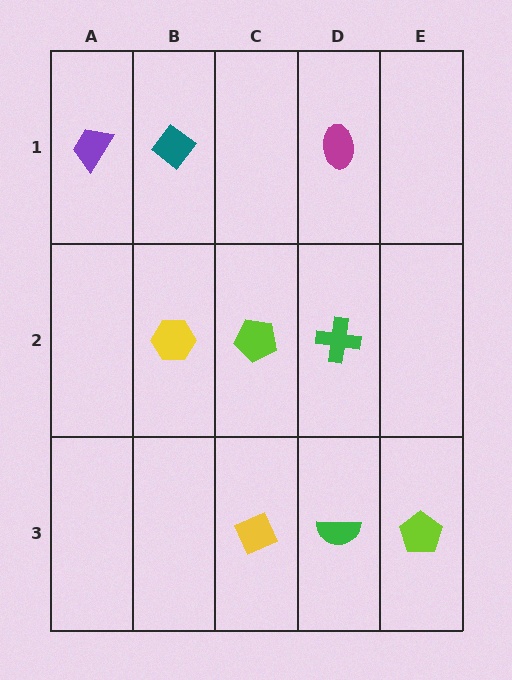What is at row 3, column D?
A green semicircle.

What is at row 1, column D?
A magenta ellipse.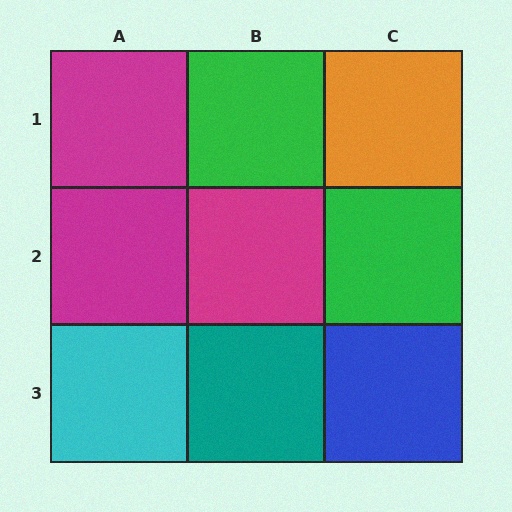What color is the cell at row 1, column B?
Green.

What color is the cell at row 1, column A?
Magenta.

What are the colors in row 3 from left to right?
Cyan, teal, blue.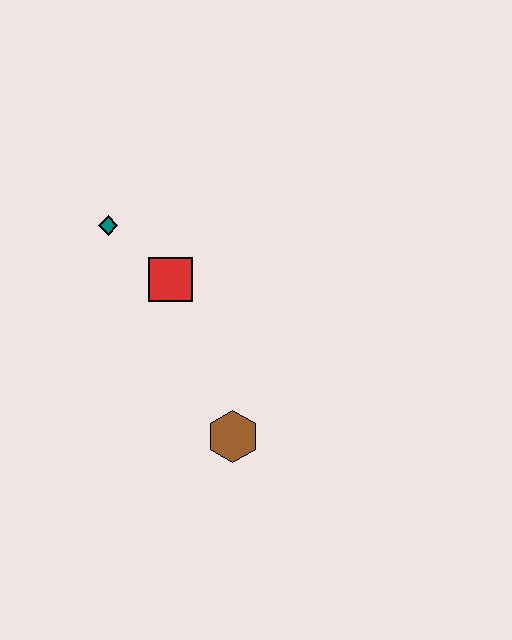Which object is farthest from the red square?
The brown hexagon is farthest from the red square.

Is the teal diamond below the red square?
No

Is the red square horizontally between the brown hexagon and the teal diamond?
Yes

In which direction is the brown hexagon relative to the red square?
The brown hexagon is below the red square.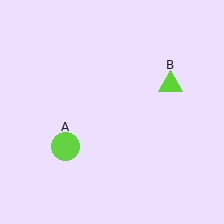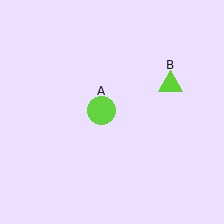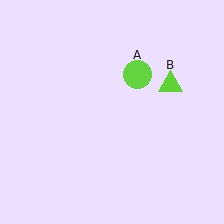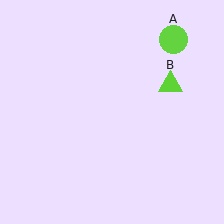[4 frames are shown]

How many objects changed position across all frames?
1 object changed position: lime circle (object A).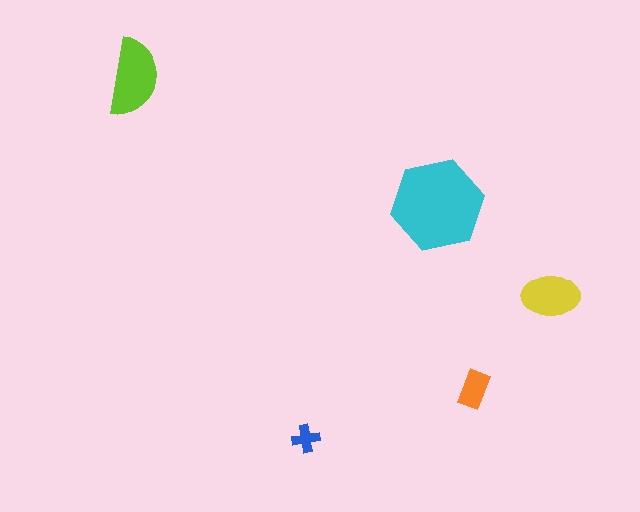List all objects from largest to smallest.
The cyan hexagon, the lime semicircle, the yellow ellipse, the orange rectangle, the blue cross.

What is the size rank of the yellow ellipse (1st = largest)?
3rd.